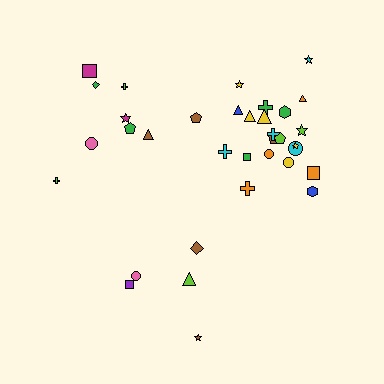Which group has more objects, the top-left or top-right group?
The top-right group.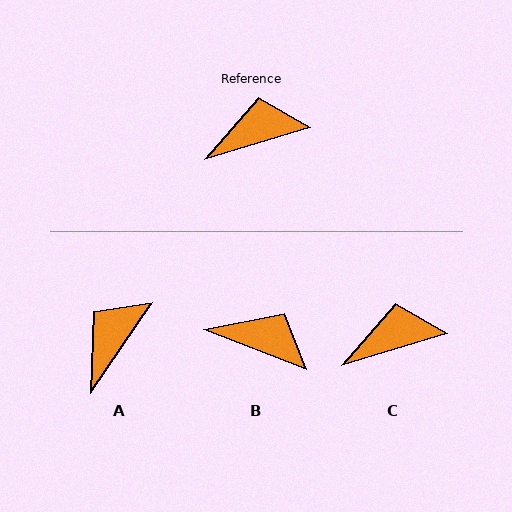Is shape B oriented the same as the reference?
No, it is off by about 38 degrees.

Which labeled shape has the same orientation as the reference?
C.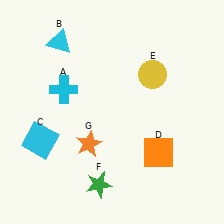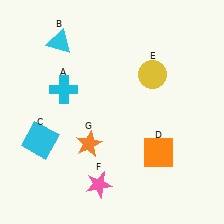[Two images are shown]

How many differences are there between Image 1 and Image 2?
There is 1 difference between the two images.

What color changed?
The star (F) changed from green in Image 1 to pink in Image 2.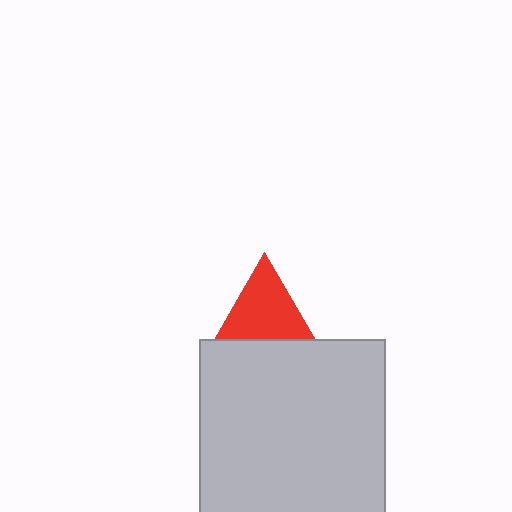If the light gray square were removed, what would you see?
You would see the complete red triangle.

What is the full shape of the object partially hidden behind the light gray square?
The partially hidden object is a red triangle.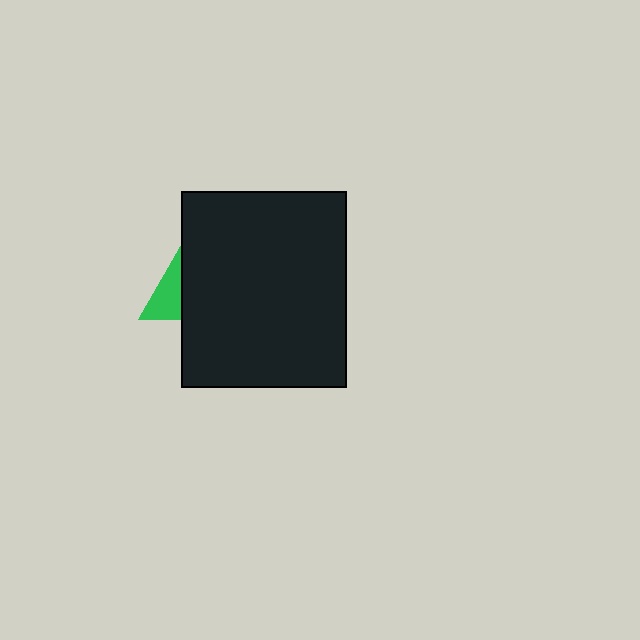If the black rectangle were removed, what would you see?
You would see the complete green triangle.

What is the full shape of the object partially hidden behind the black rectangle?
The partially hidden object is a green triangle.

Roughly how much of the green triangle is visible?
A small part of it is visible (roughly 33%).